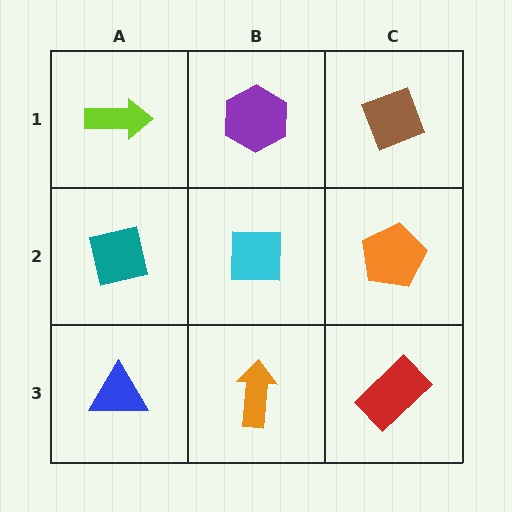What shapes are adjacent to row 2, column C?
A brown diamond (row 1, column C), a red rectangle (row 3, column C), a cyan square (row 2, column B).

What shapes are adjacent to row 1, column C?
An orange pentagon (row 2, column C), a purple hexagon (row 1, column B).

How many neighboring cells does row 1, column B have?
3.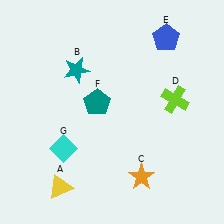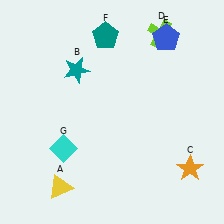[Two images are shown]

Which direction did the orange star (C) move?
The orange star (C) moved right.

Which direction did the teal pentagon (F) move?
The teal pentagon (F) moved up.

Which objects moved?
The objects that moved are: the orange star (C), the lime cross (D), the teal pentagon (F).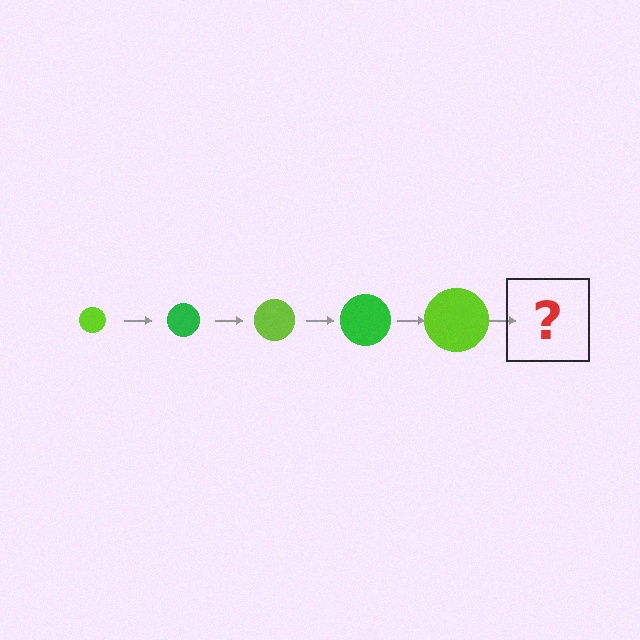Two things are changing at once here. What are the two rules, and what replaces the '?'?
The two rules are that the circle grows larger each step and the color cycles through lime and green. The '?' should be a green circle, larger than the previous one.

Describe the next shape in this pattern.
It should be a green circle, larger than the previous one.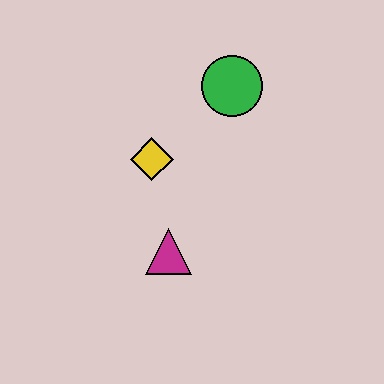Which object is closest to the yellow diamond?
The magenta triangle is closest to the yellow diamond.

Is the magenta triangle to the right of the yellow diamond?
Yes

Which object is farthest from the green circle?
The magenta triangle is farthest from the green circle.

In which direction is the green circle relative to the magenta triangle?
The green circle is above the magenta triangle.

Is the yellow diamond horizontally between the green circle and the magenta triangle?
No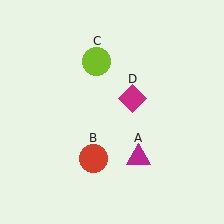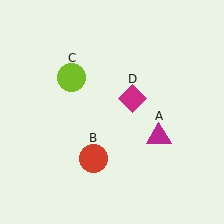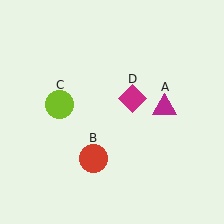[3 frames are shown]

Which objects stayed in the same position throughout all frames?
Red circle (object B) and magenta diamond (object D) remained stationary.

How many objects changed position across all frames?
2 objects changed position: magenta triangle (object A), lime circle (object C).